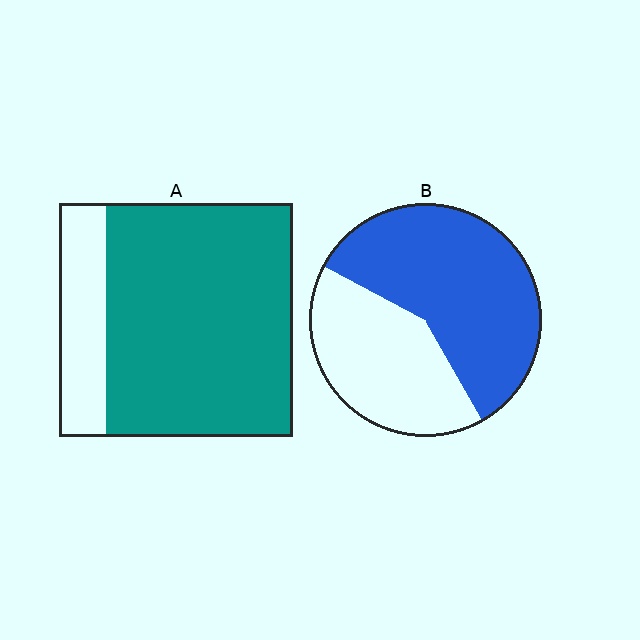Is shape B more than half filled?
Yes.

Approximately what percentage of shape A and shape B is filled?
A is approximately 80% and B is approximately 60%.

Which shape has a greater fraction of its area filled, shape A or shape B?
Shape A.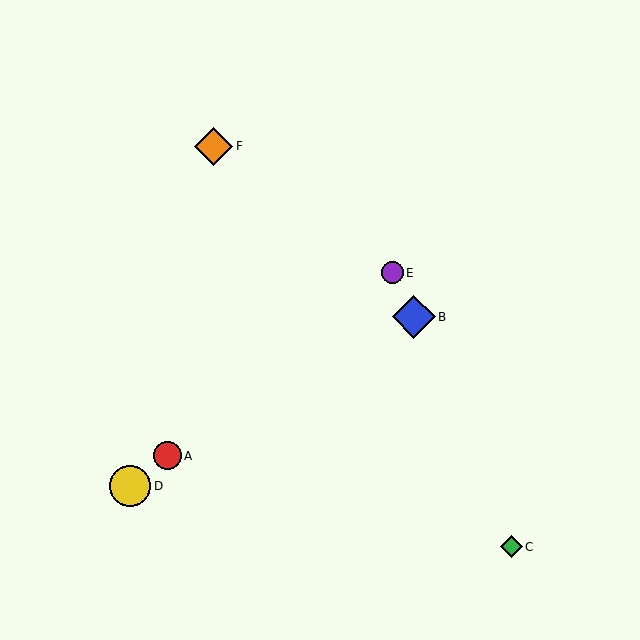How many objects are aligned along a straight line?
3 objects (A, D, E) are aligned along a straight line.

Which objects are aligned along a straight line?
Objects A, D, E are aligned along a straight line.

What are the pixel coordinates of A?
Object A is at (167, 456).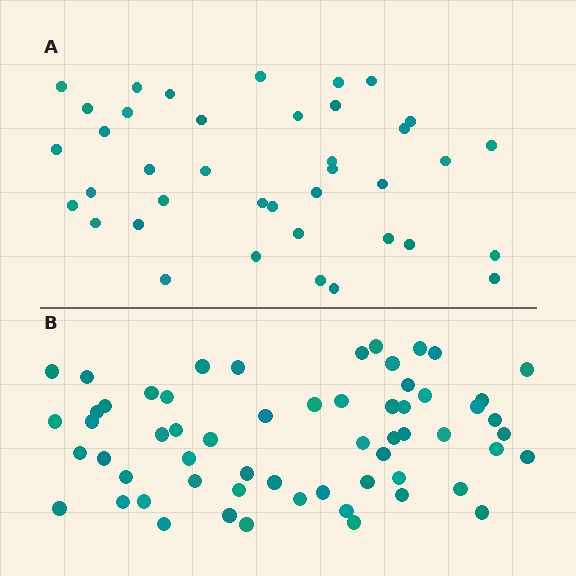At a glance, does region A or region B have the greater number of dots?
Region B (the bottom region) has more dots.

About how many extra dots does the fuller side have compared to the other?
Region B has approximately 20 more dots than region A.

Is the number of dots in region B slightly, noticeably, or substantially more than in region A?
Region B has substantially more. The ratio is roughly 1.5 to 1.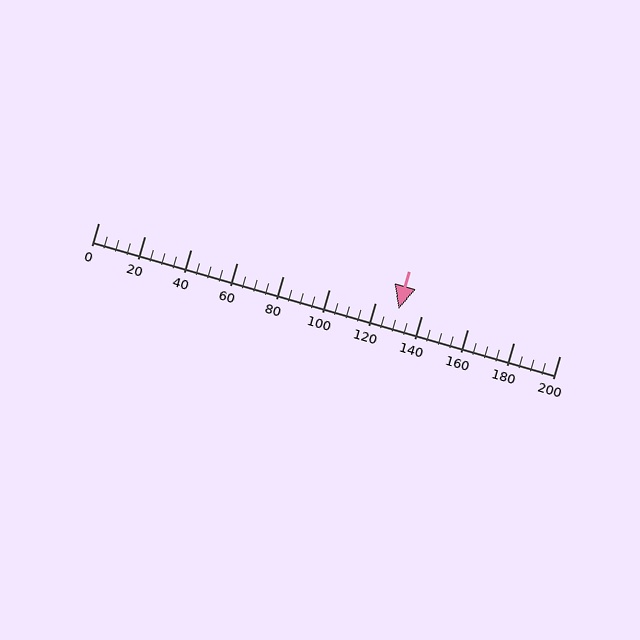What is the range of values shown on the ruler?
The ruler shows values from 0 to 200.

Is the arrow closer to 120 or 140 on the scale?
The arrow is closer to 140.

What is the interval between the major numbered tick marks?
The major tick marks are spaced 20 units apart.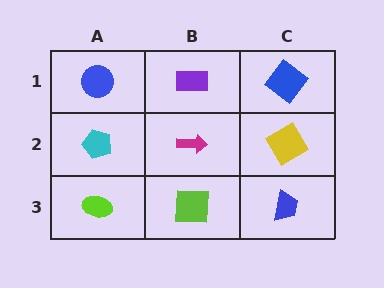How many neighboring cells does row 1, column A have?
2.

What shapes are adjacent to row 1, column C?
A yellow diamond (row 2, column C), a purple rectangle (row 1, column B).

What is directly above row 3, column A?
A cyan pentagon.